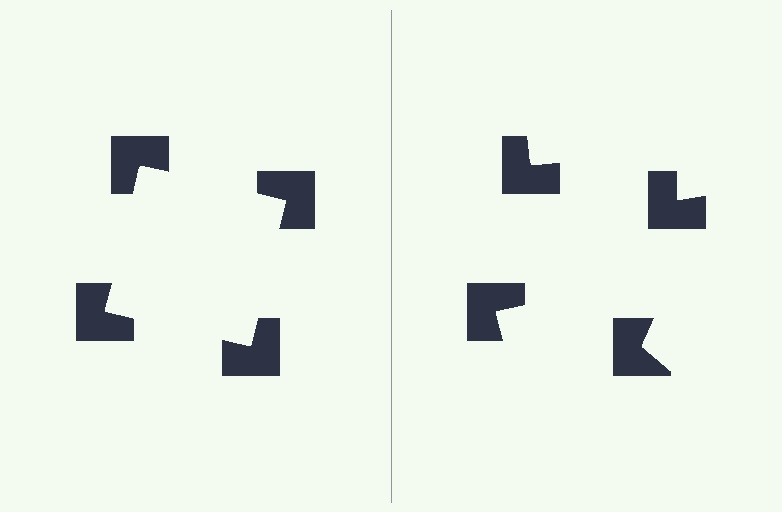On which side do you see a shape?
An illusory square appears on the left side. On the right side the wedge cuts are rotated, so no coherent shape forms.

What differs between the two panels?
The notched squares are positioned identically on both sides; only the wedge orientations differ. On the left they align to a square; on the right they are misaligned.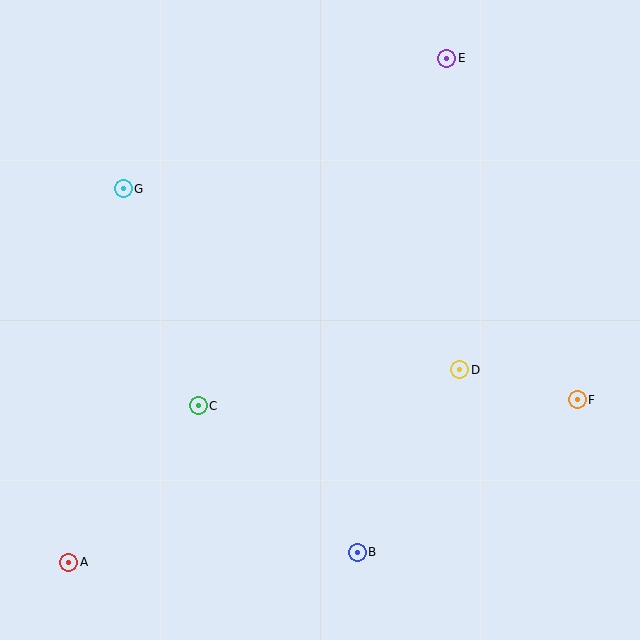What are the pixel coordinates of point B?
Point B is at (357, 552).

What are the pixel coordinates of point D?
Point D is at (460, 370).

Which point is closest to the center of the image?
Point D at (460, 370) is closest to the center.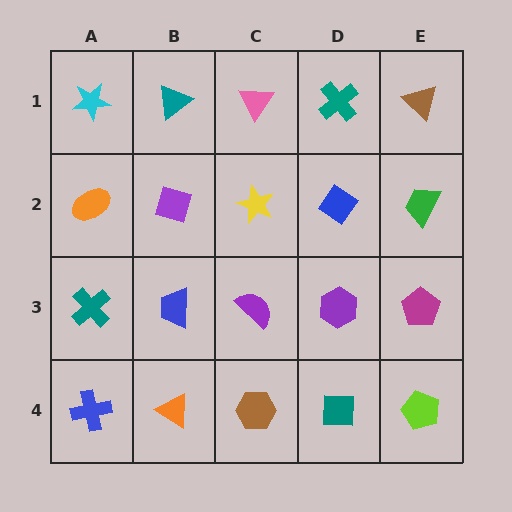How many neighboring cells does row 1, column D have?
3.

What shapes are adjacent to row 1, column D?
A blue diamond (row 2, column D), a pink triangle (row 1, column C), a brown triangle (row 1, column E).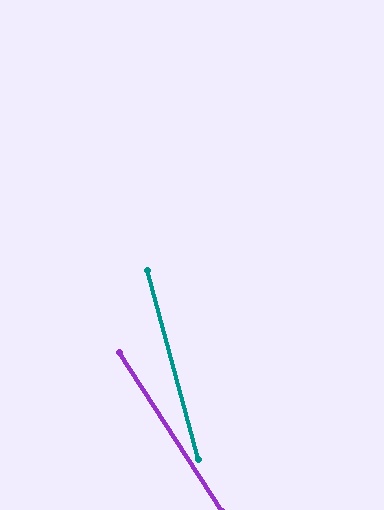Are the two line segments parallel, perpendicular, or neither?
Neither parallel nor perpendicular — they differ by about 18°.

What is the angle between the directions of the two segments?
Approximately 18 degrees.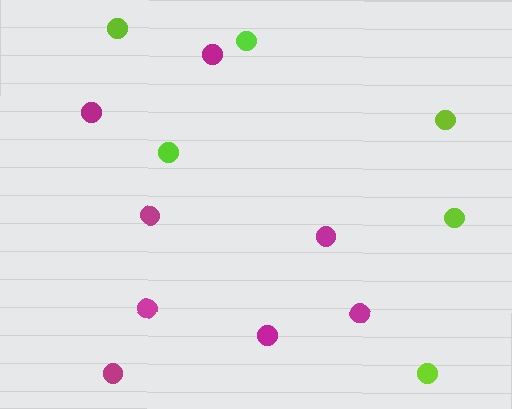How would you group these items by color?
There are 2 groups: one group of magenta circles (8) and one group of lime circles (6).